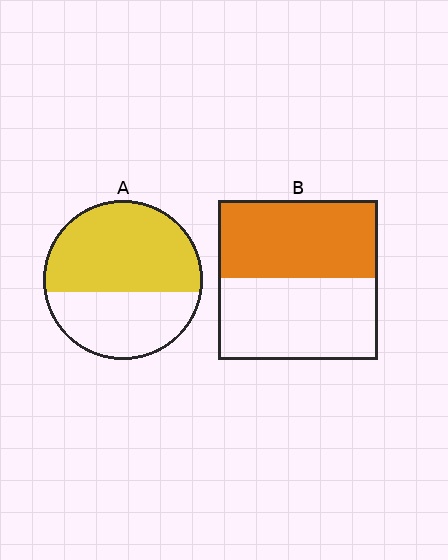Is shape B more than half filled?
Roughly half.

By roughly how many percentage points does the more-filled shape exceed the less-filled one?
By roughly 10 percentage points (A over B).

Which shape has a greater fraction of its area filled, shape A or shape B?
Shape A.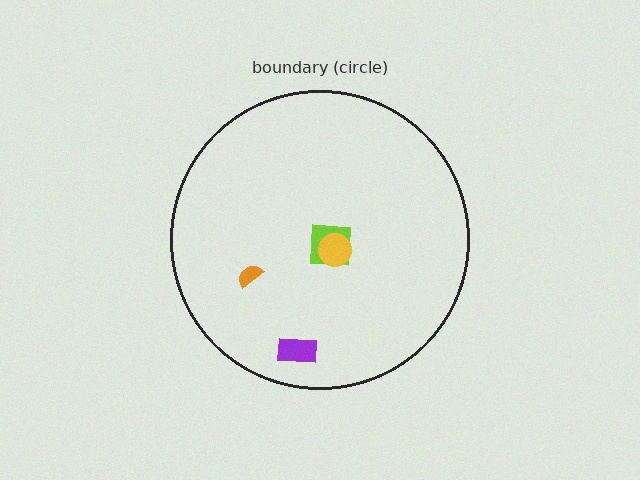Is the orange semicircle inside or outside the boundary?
Inside.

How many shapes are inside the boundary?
4 inside, 0 outside.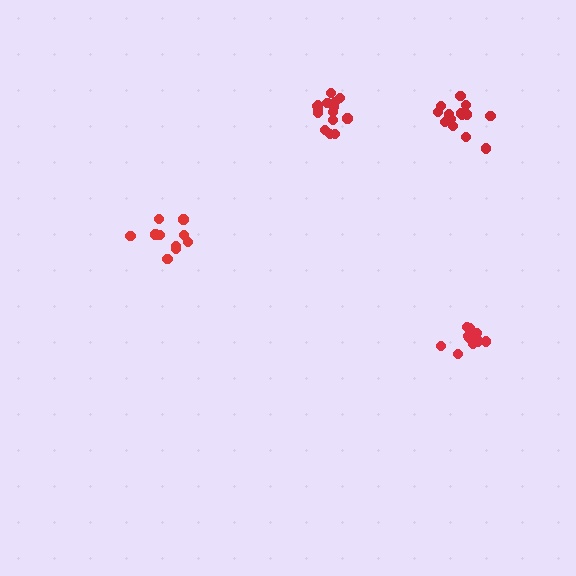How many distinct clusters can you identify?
There are 4 distinct clusters.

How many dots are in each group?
Group 1: 15 dots, Group 2: 14 dots, Group 3: 12 dots, Group 4: 10 dots (51 total).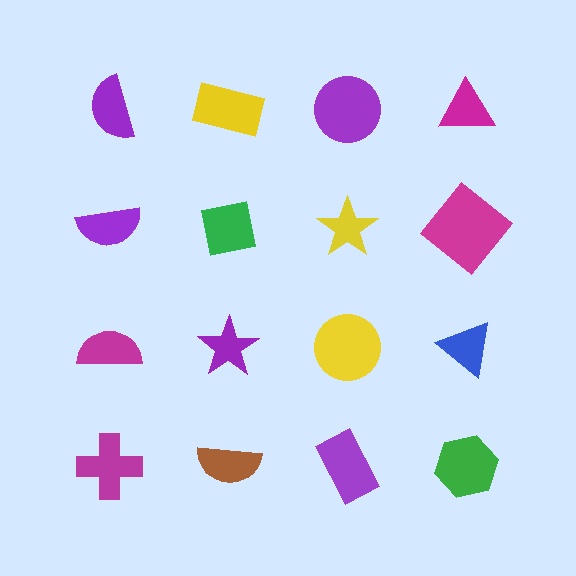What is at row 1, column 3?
A purple circle.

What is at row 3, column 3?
A yellow circle.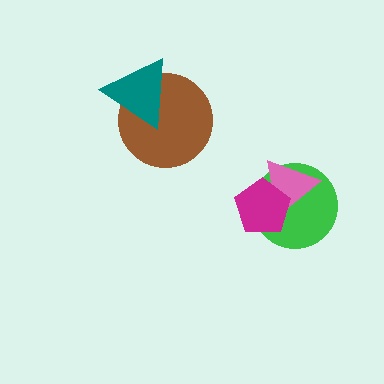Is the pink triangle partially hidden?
Yes, it is partially covered by another shape.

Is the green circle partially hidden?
Yes, it is partially covered by another shape.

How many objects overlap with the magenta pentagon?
2 objects overlap with the magenta pentagon.